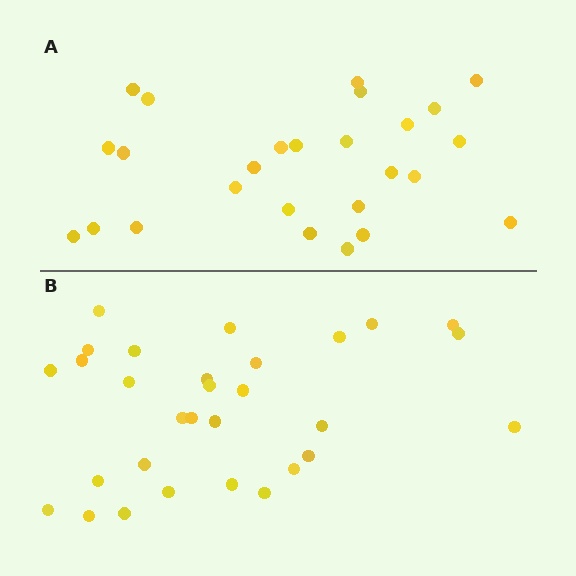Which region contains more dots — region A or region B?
Region B (the bottom region) has more dots.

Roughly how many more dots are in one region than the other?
Region B has about 4 more dots than region A.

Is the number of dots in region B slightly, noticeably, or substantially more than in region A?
Region B has only slightly more — the two regions are fairly close. The ratio is roughly 1.2 to 1.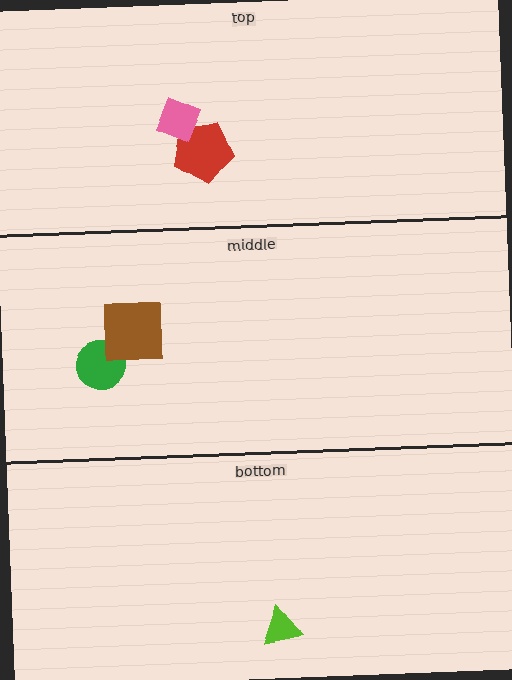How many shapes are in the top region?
2.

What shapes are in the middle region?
The green circle, the brown square.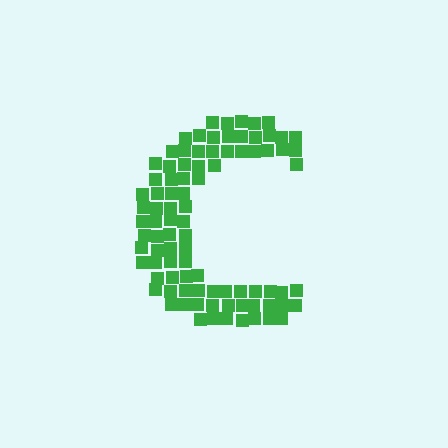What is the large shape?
The large shape is the letter C.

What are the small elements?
The small elements are squares.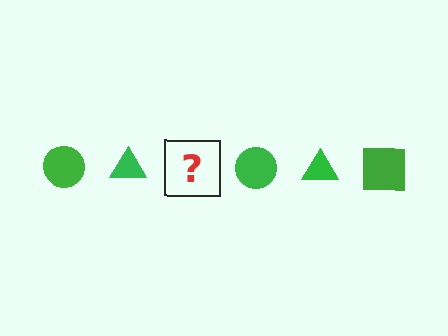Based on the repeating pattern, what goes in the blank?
The blank should be a green square.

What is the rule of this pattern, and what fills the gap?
The rule is that the pattern cycles through circle, triangle, square shapes in green. The gap should be filled with a green square.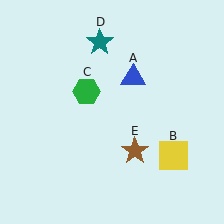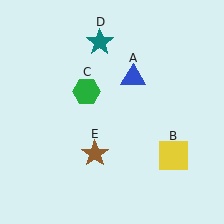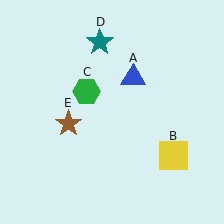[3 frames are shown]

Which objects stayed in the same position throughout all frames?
Blue triangle (object A) and yellow square (object B) and green hexagon (object C) and teal star (object D) remained stationary.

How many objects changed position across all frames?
1 object changed position: brown star (object E).